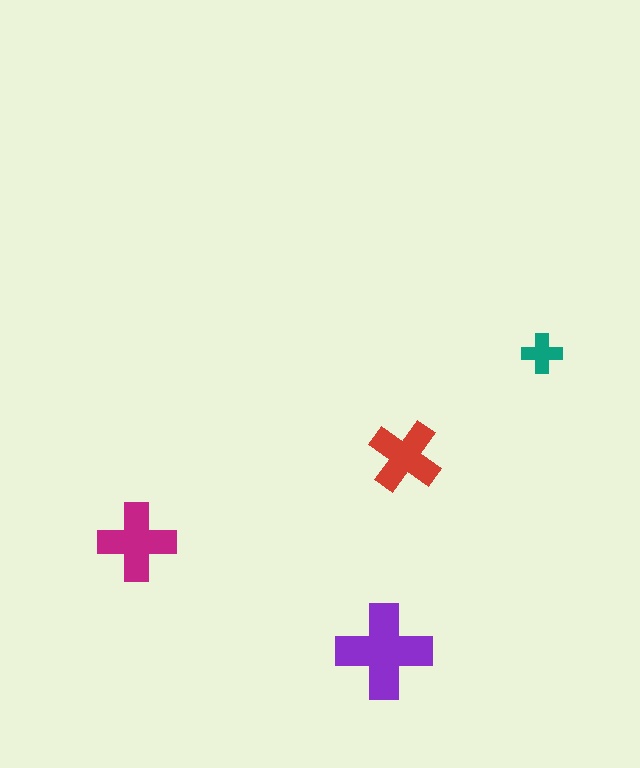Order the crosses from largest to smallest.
the purple one, the magenta one, the red one, the teal one.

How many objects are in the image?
There are 4 objects in the image.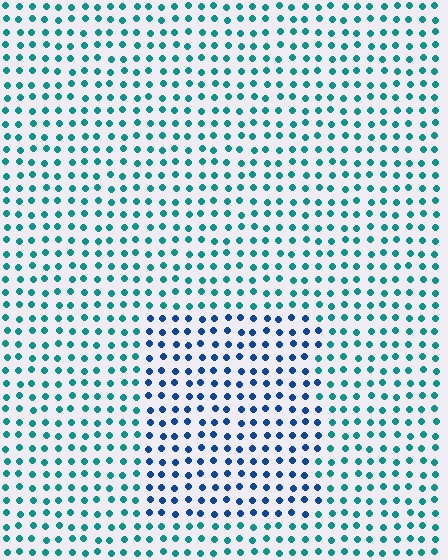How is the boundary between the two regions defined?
The boundary is defined purely by a slight shift in hue (about 41 degrees). Spacing, size, and orientation are identical on both sides.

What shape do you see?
I see a rectangle.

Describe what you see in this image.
The image is filled with small teal elements in a uniform arrangement. A rectangle-shaped region is visible where the elements are tinted to a slightly different hue, forming a subtle color boundary.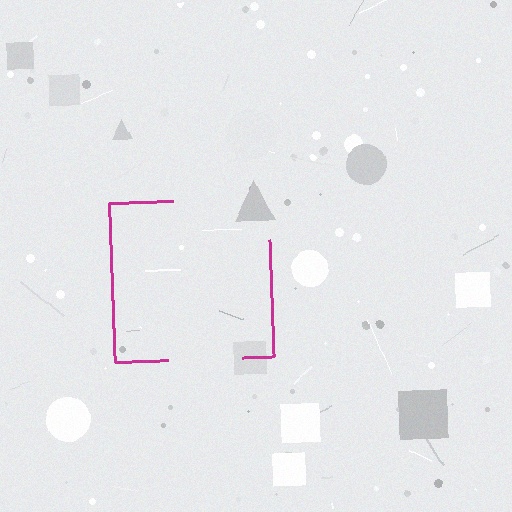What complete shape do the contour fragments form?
The contour fragments form a square.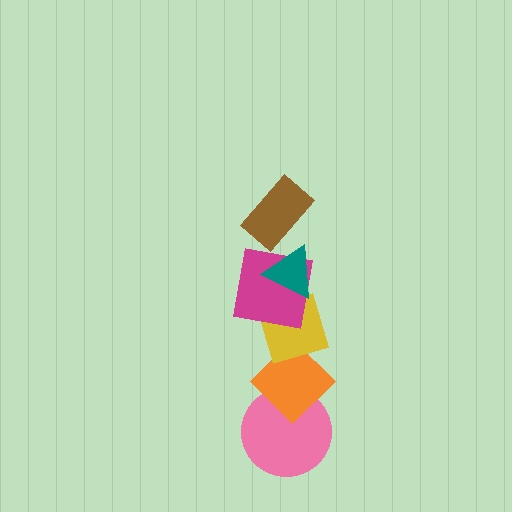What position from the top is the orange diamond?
The orange diamond is 5th from the top.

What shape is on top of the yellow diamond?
The magenta square is on top of the yellow diamond.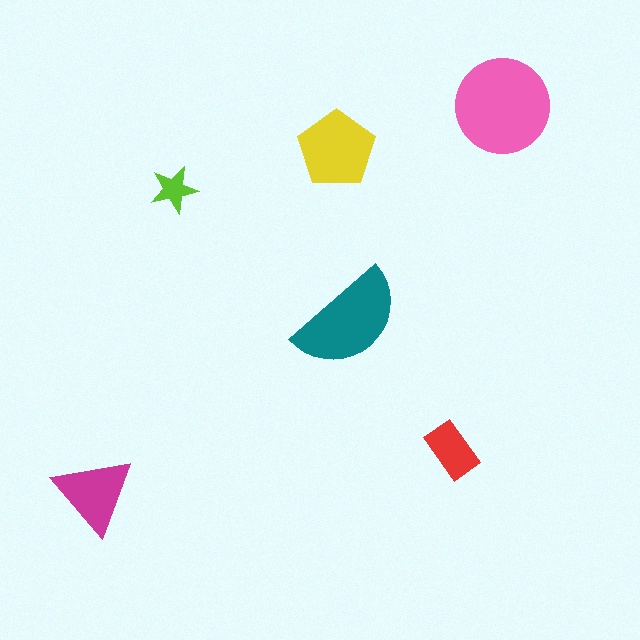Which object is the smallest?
The lime star.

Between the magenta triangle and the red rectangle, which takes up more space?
The magenta triangle.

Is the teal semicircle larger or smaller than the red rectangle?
Larger.